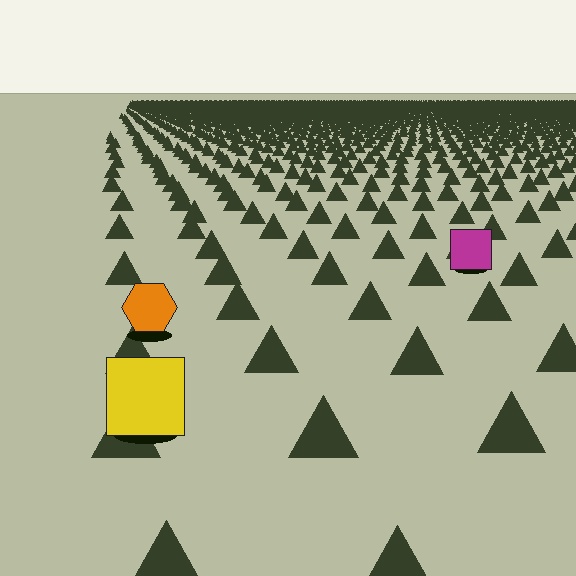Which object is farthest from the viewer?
The magenta square is farthest from the viewer. It appears smaller and the ground texture around it is denser.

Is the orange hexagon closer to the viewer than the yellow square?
No. The yellow square is closer — you can tell from the texture gradient: the ground texture is coarser near it.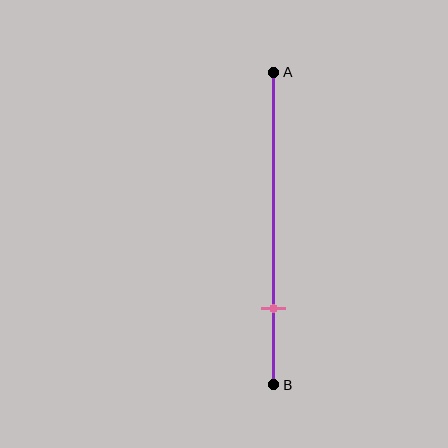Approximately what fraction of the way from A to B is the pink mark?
The pink mark is approximately 75% of the way from A to B.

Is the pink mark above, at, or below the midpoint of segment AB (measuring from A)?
The pink mark is below the midpoint of segment AB.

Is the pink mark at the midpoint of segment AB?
No, the mark is at about 75% from A, not at the 50% midpoint.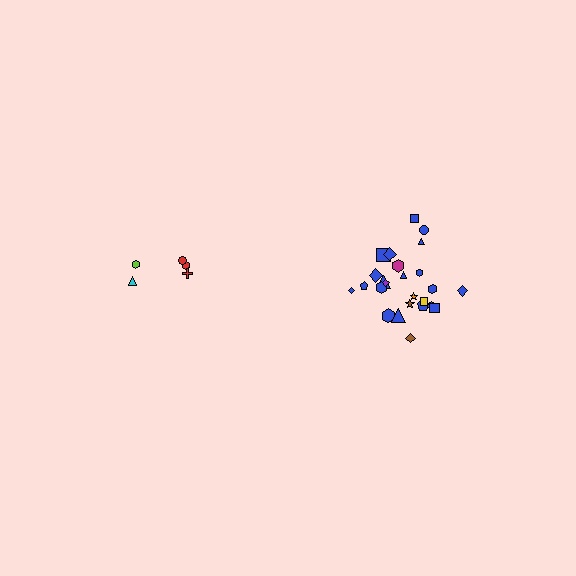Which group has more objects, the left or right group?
The right group.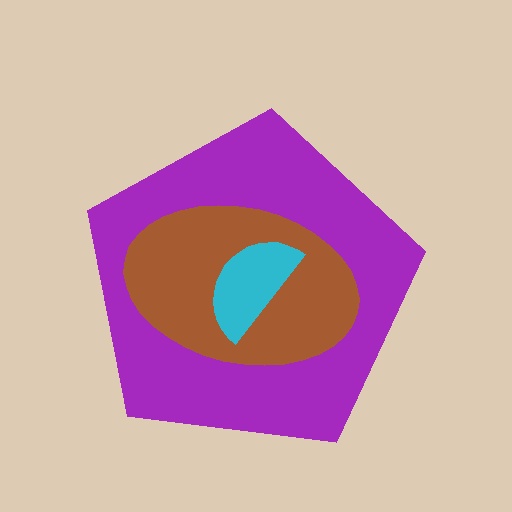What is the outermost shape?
The purple pentagon.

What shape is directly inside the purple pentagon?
The brown ellipse.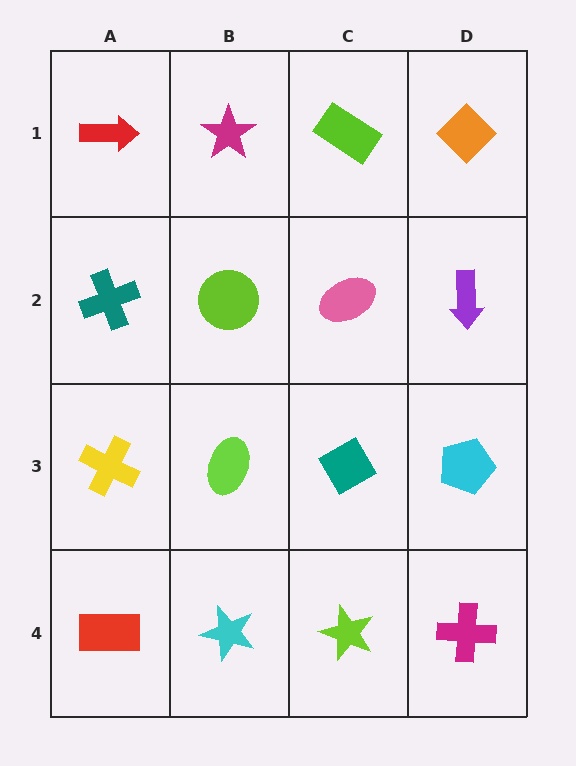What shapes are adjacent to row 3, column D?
A purple arrow (row 2, column D), a magenta cross (row 4, column D), a teal diamond (row 3, column C).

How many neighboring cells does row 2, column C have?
4.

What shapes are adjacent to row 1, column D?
A purple arrow (row 2, column D), a lime rectangle (row 1, column C).